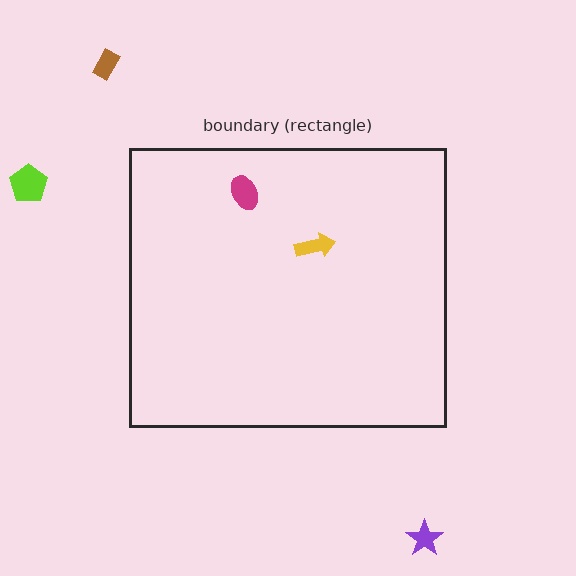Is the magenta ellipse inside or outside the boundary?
Inside.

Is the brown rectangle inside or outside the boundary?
Outside.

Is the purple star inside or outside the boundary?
Outside.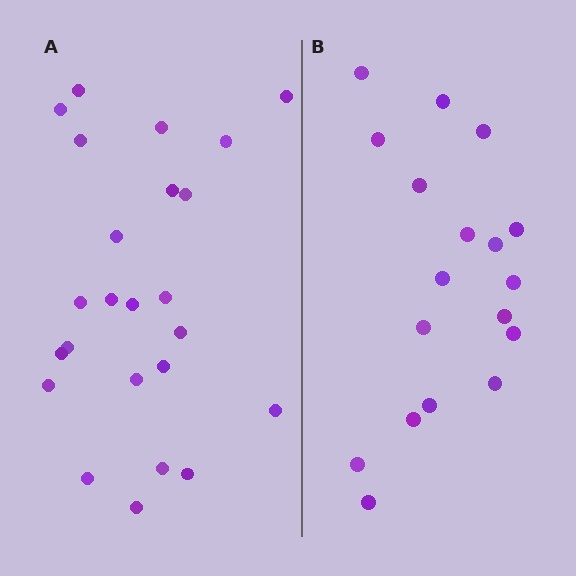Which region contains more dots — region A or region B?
Region A (the left region) has more dots.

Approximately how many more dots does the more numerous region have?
Region A has about 6 more dots than region B.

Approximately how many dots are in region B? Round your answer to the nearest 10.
About 20 dots. (The exact count is 18, which rounds to 20.)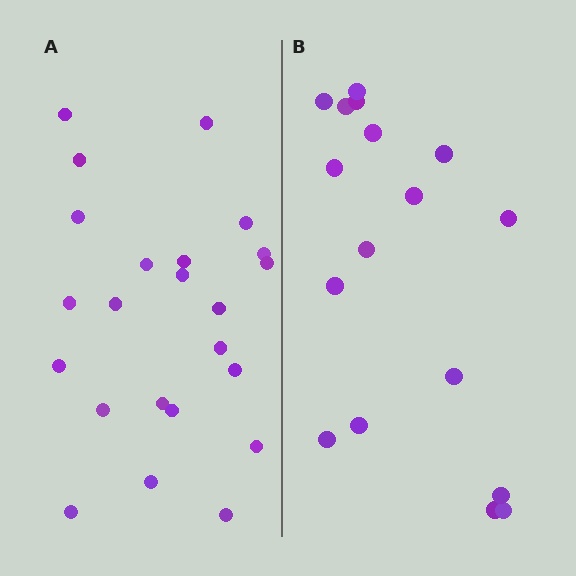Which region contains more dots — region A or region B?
Region A (the left region) has more dots.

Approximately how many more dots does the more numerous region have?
Region A has about 6 more dots than region B.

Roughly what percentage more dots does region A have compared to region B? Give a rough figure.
About 35% more.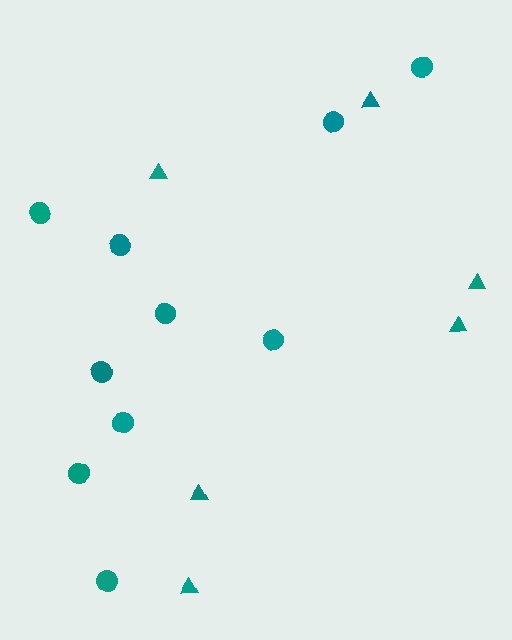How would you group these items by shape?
There are 2 groups: one group of circles (10) and one group of triangles (6).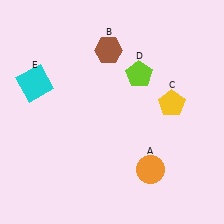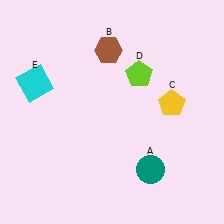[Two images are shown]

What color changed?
The circle (A) changed from orange in Image 1 to teal in Image 2.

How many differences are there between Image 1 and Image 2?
There is 1 difference between the two images.